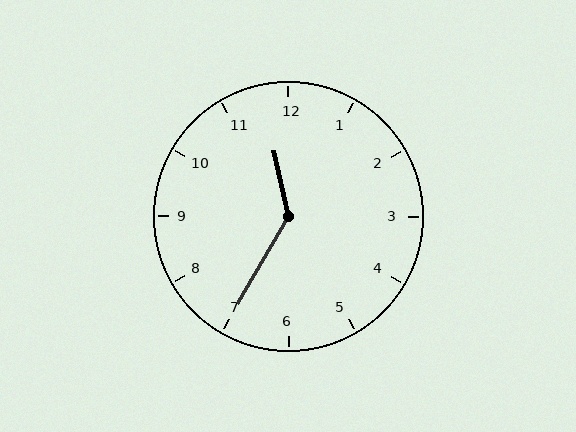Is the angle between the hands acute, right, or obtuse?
It is obtuse.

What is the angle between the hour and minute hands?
Approximately 138 degrees.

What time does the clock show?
11:35.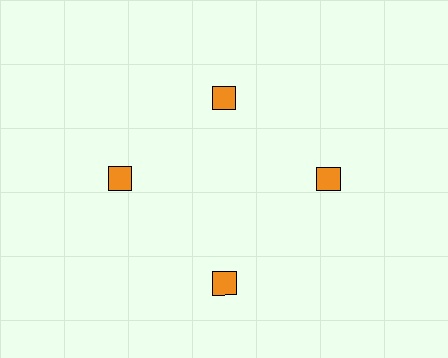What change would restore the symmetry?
The symmetry would be restored by moving it outward, back onto the ring so that all 4 squares sit at equal angles and equal distance from the center.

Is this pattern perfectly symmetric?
No. The 4 orange squares are arranged in a ring, but one element near the 12 o'clock position is pulled inward toward the center, breaking the 4-fold rotational symmetry.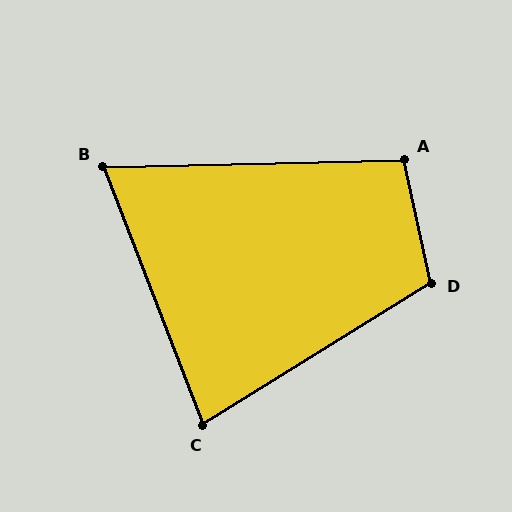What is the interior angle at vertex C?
Approximately 79 degrees (acute).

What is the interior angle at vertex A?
Approximately 101 degrees (obtuse).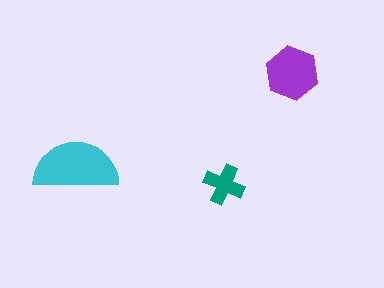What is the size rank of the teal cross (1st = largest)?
3rd.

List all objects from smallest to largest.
The teal cross, the purple hexagon, the cyan semicircle.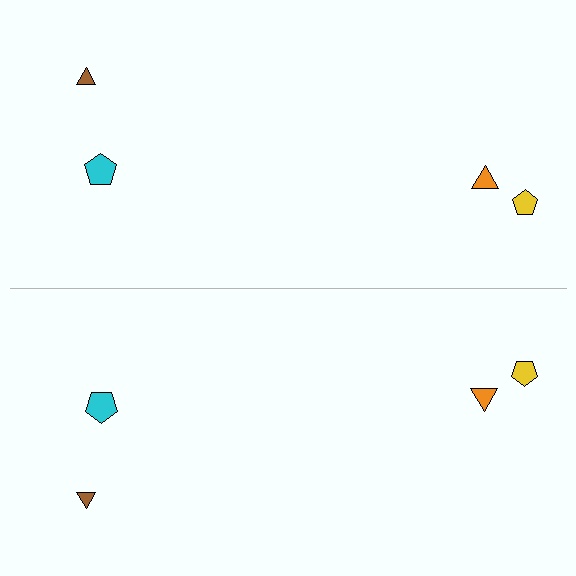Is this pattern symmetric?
Yes, this pattern has bilateral (reflection) symmetry.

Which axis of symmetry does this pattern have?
The pattern has a horizontal axis of symmetry running through the center of the image.